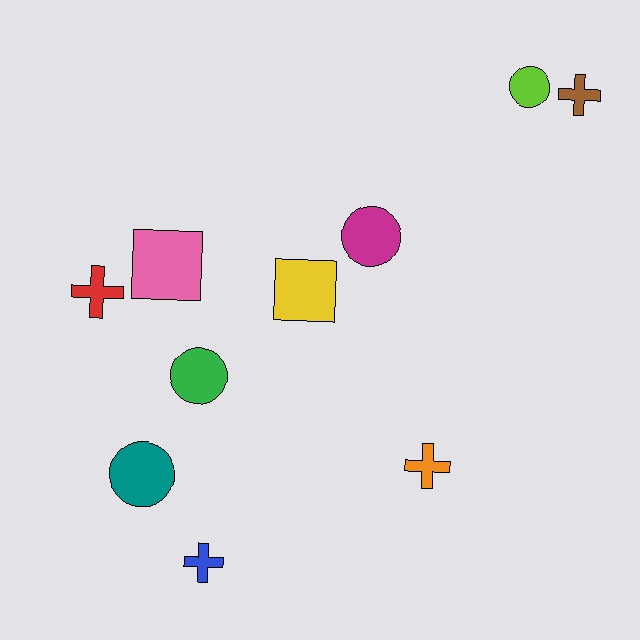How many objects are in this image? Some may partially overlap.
There are 10 objects.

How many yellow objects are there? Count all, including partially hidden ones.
There is 1 yellow object.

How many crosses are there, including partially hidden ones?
There are 4 crosses.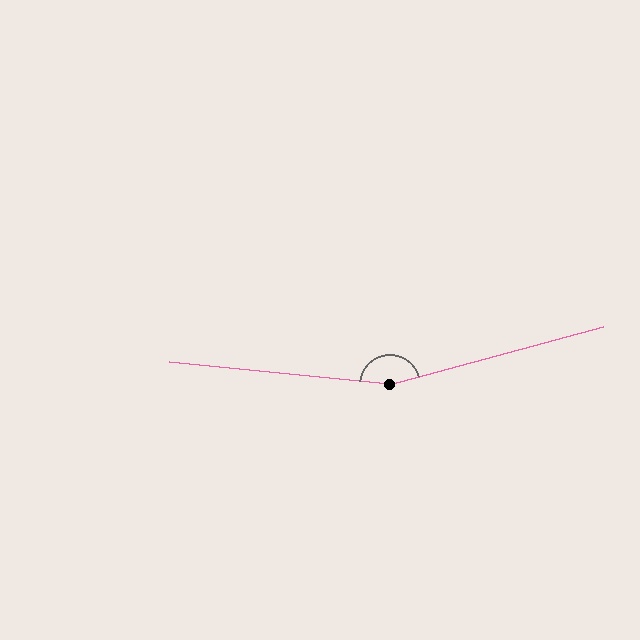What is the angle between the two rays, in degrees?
Approximately 159 degrees.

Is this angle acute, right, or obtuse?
It is obtuse.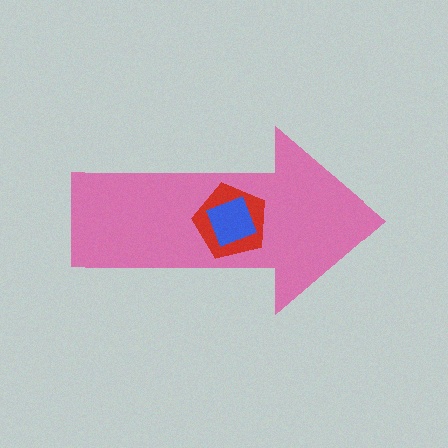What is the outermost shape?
The pink arrow.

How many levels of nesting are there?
3.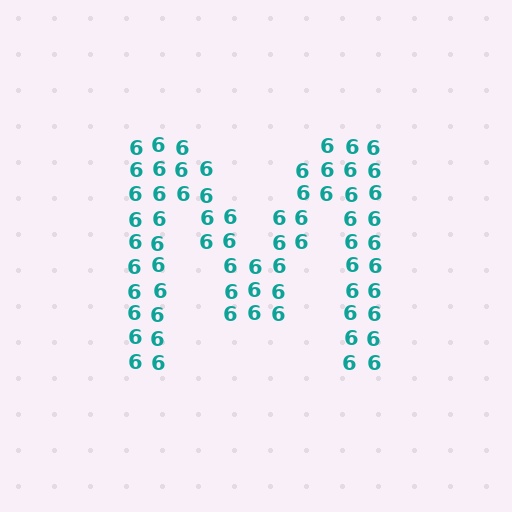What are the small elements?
The small elements are digit 6's.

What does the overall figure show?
The overall figure shows the letter M.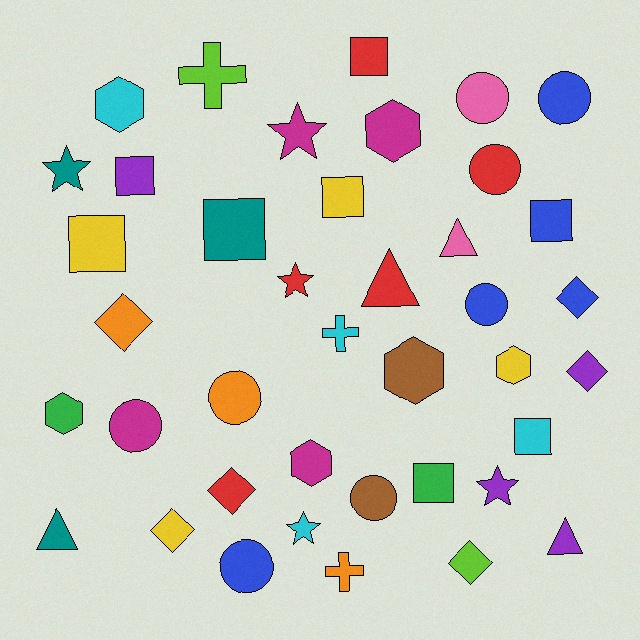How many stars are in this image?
There are 5 stars.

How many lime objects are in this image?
There are 2 lime objects.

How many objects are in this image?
There are 40 objects.